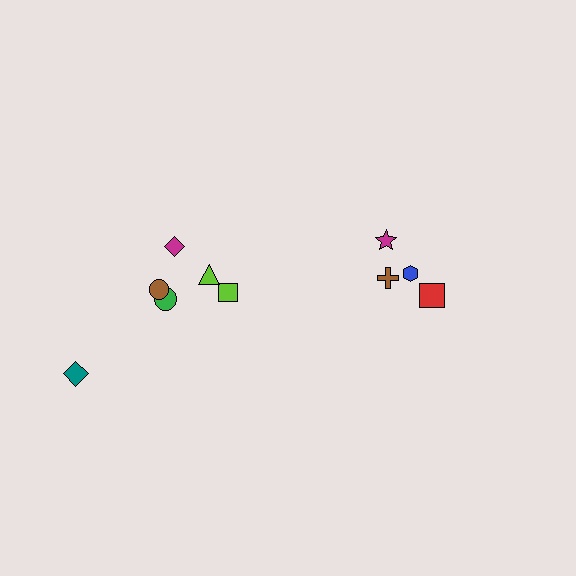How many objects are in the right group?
There are 4 objects.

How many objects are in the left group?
There are 6 objects.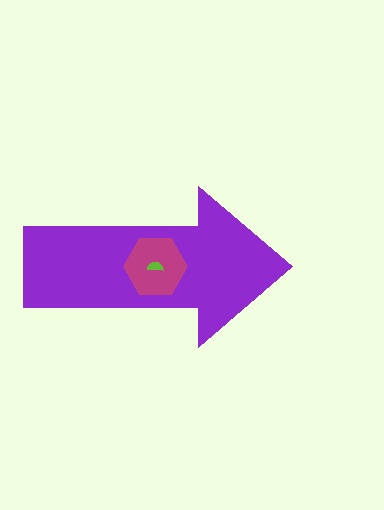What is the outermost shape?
The purple arrow.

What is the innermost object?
The lime semicircle.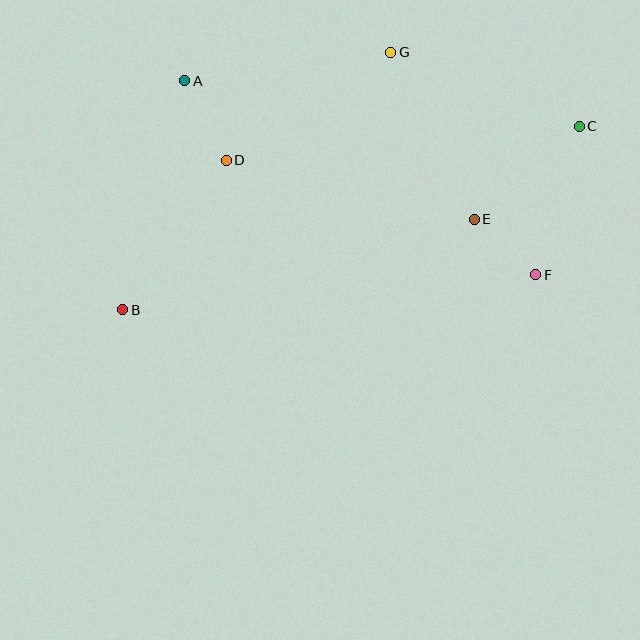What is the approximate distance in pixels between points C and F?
The distance between C and F is approximately 155 pixels.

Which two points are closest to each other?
Points E and F are closest to each other.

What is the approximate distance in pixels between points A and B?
The distance between A and B is approximately 237 pixels.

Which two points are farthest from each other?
Points B and C are farthest from each other.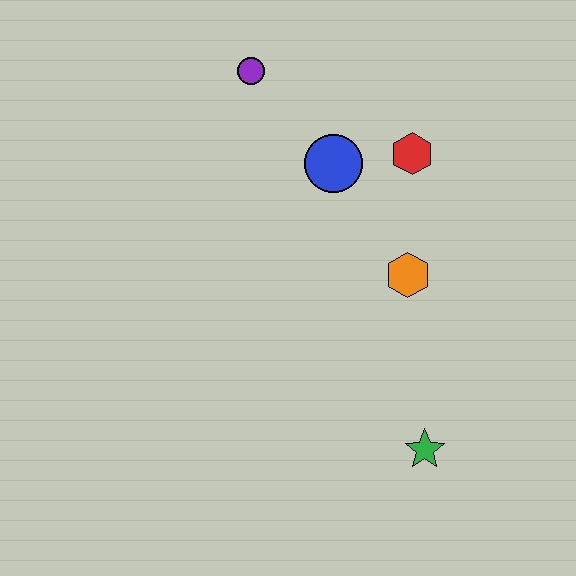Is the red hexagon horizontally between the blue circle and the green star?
Yes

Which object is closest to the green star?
The orange hexagon is closest to the green star.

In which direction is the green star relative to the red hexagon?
The green star is below the red hexagon.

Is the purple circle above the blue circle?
Yes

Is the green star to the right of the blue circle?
Yes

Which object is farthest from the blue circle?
The green star is farthest from the blue circle.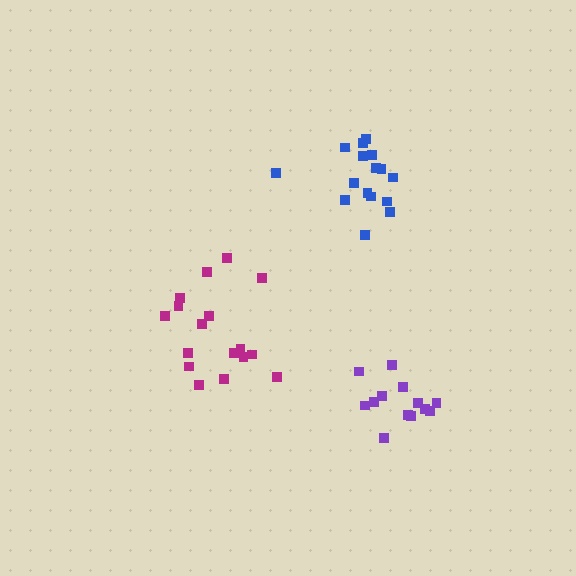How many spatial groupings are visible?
There are 3 spatial groupings.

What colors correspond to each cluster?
The clusters are colored: magenta, purple, blue.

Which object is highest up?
The blue cluster is topmost.